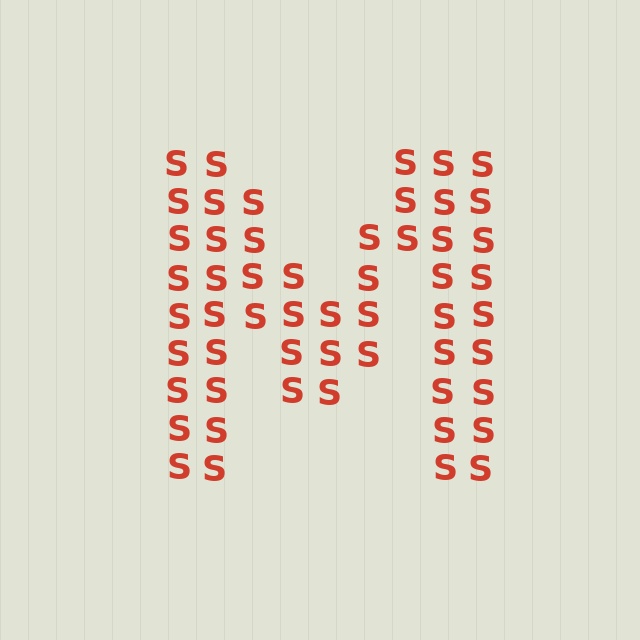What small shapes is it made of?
It is made of small letter S's.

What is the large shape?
The large shape is the letter M.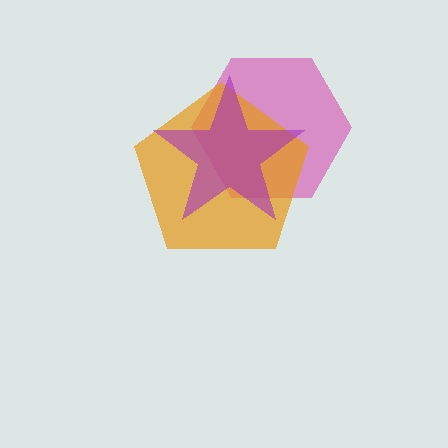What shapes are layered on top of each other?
The layered shapes are: a magenta hexagon, an orange pentagon, a purple star.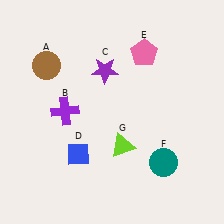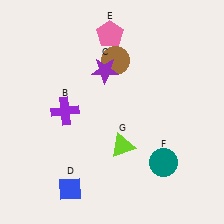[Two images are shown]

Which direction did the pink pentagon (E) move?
The pink pentagon (E) moved left.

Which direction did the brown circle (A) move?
The brown circle (A) moved right.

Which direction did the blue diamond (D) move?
The blue diamond (D) moved down.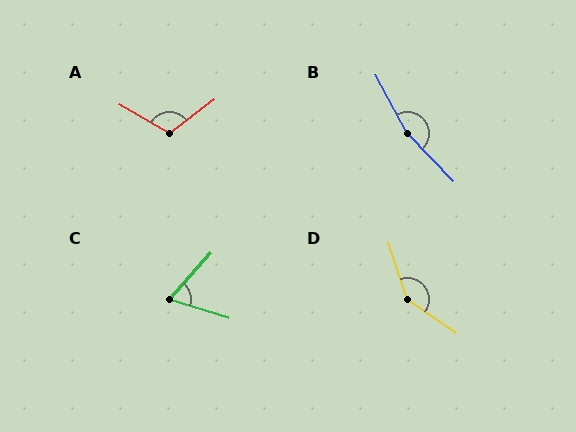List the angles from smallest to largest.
C (65°), A (113°), D (144°), B (164°).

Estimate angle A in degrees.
Approximately 113 degrees.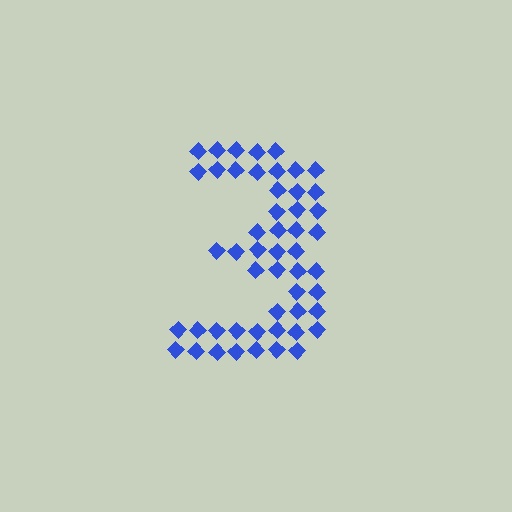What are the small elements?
The small elements are diamonds.